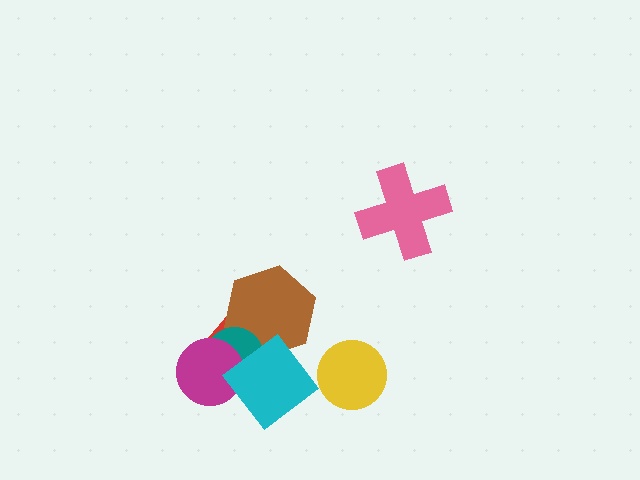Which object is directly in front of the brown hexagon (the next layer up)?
The teal circle is directly in front of the brown hexagon.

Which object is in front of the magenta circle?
The cyan diamond is in front of the magenta circle.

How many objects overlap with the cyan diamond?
4 objects overlap with the cyan diamond.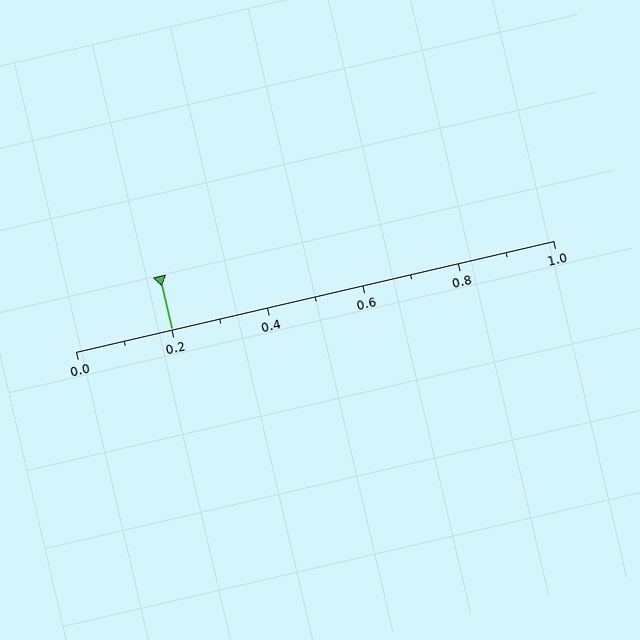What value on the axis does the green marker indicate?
The marker indicates approximately 0.2.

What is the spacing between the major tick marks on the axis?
The major ticks are spaced 0.2 apart.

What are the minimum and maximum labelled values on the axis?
The axis runs from 0.0 to 1.0.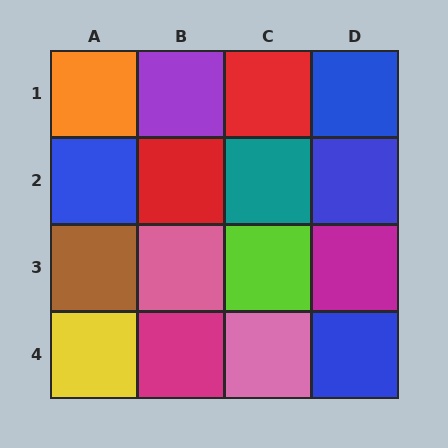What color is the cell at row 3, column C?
Lime.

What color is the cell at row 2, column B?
Red.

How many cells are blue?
4 cells are blue.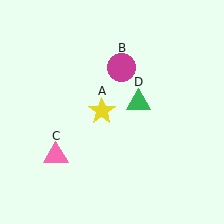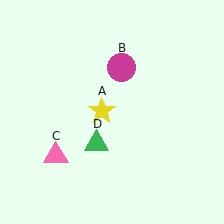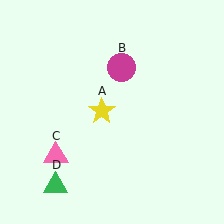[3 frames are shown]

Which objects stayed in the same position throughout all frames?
Yellow star (object A) and magenta circle (object B) and pink triangle (object C) remained stationary.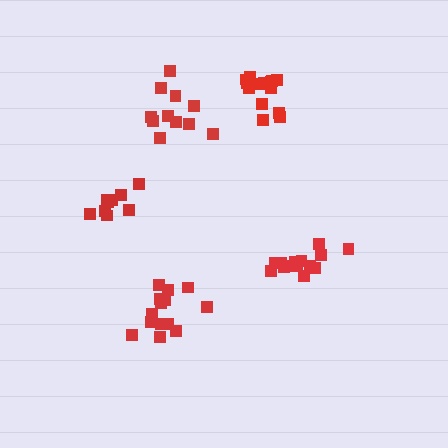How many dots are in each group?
Group 1: 14 dots, Group 2: 14 dots, Group 3: 15 dots, Group 4: 11 dots, Group 5: 10 dots (64 total).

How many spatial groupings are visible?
There are 5 spatial groupings.